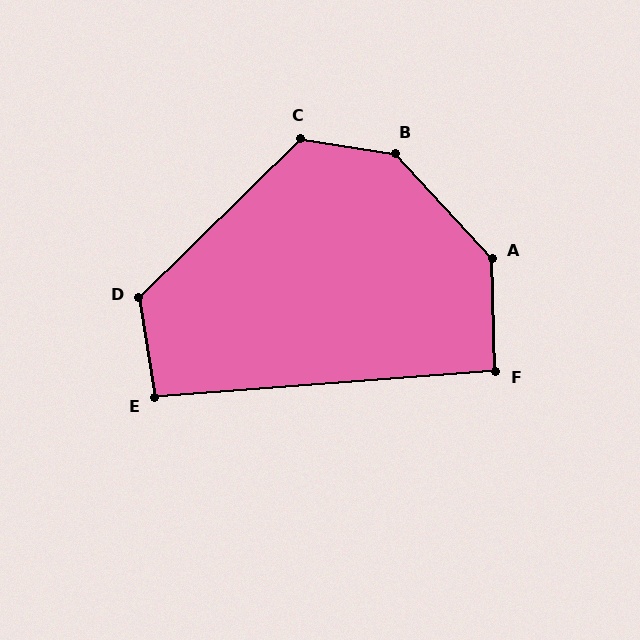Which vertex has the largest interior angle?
B, at approximately 142 degrees.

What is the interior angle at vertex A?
Approximately 139 degrees (obtuse).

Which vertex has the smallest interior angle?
F, at approximately 93 degrees.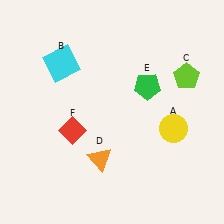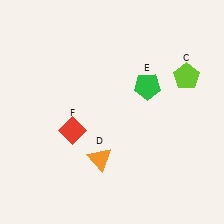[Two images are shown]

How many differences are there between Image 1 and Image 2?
There are 2 differences between the two images.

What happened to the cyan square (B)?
The cyan square (B) was removed in Image 2. It was in the top-left area of Image 1.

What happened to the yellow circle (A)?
The yellow circle (A) was removed in Image 2. It was in the bottom-right area of Image 1.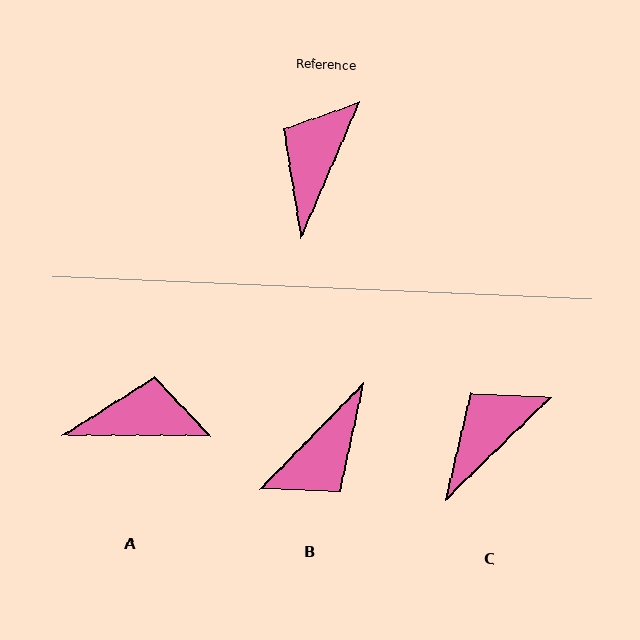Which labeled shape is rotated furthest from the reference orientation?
B, about 159 degrees away.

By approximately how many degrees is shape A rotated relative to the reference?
Approximately 67 degrees clockwise.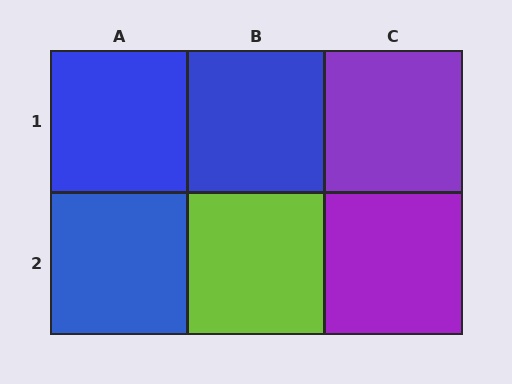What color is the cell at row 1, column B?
Blue.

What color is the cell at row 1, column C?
Purple.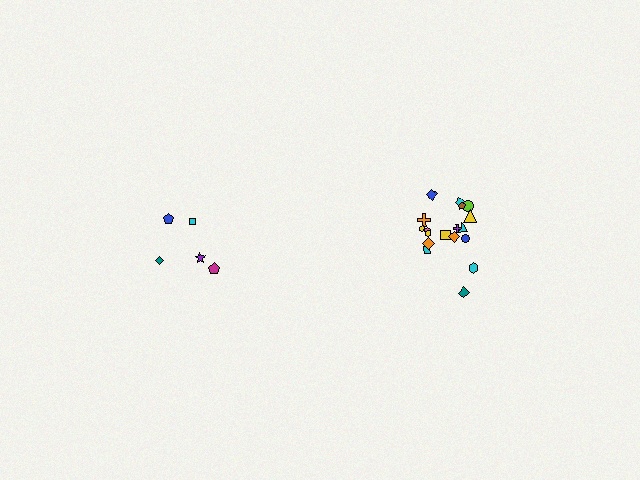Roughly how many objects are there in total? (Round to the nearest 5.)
Roughly 25 objects in total.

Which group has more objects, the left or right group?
The right group.